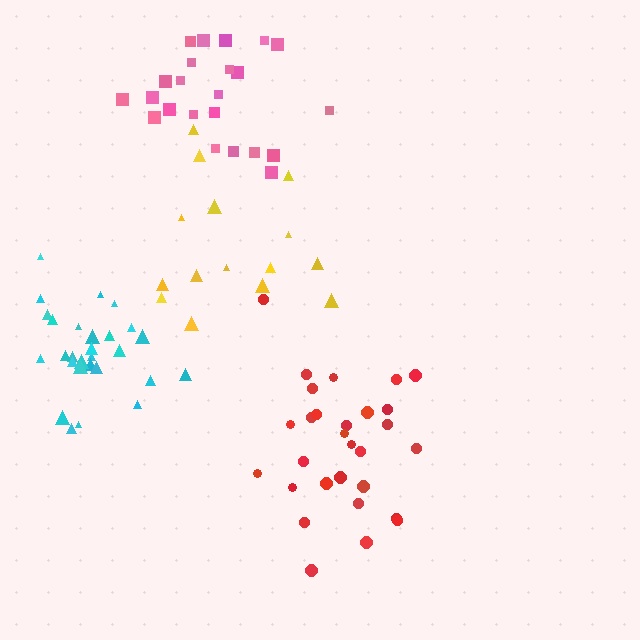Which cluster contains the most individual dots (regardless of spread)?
Red (29).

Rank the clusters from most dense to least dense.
cyan, red, pink, yellow.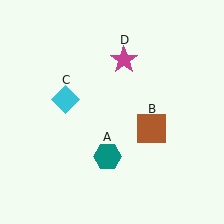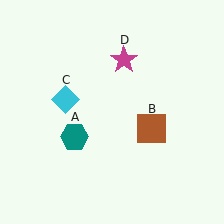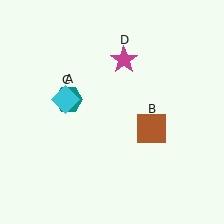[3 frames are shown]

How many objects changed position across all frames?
1 object changed position: teal hexagon (object A).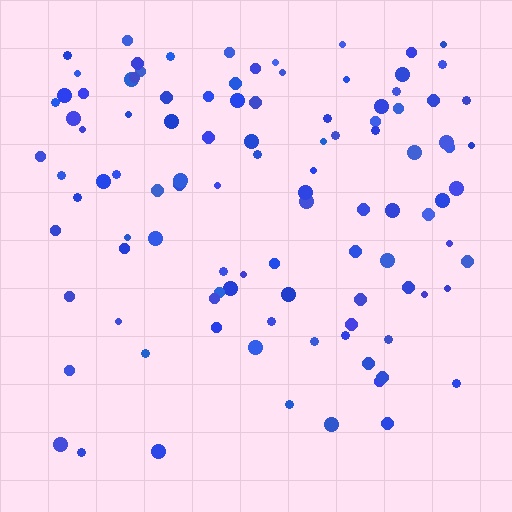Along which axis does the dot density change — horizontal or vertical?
Vertical.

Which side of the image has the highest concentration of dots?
The top.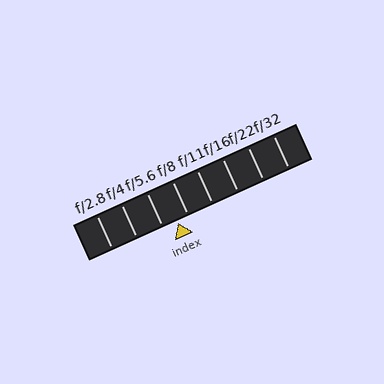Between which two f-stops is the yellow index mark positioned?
The index mark is between f/5.6 and f/8.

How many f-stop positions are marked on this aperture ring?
There are 8 f-stop positions marked.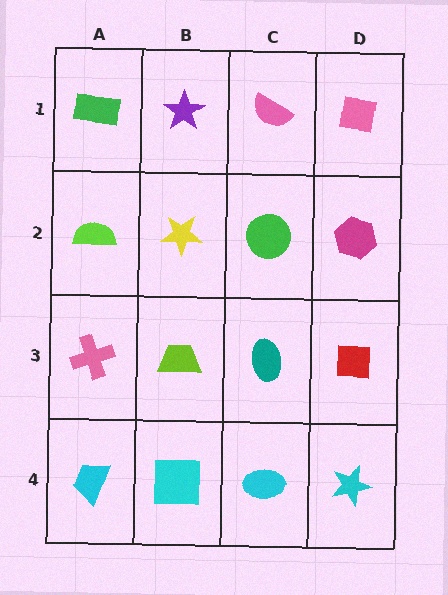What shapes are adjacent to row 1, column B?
A yellow star (row 2, column B), a green rectangle (row 1, column A), a pink semicircle (row 1, column C).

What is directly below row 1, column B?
A yellow star.